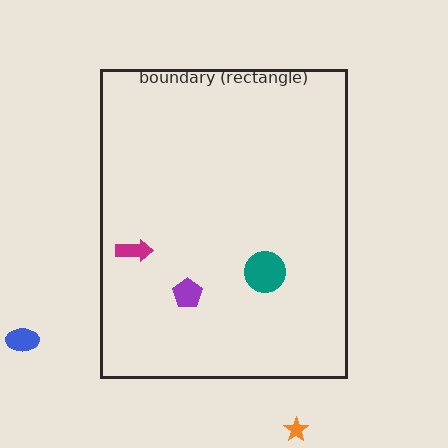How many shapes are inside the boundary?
3 inside, 2 outside.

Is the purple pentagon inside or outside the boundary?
Inside.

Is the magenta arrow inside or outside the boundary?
Inside.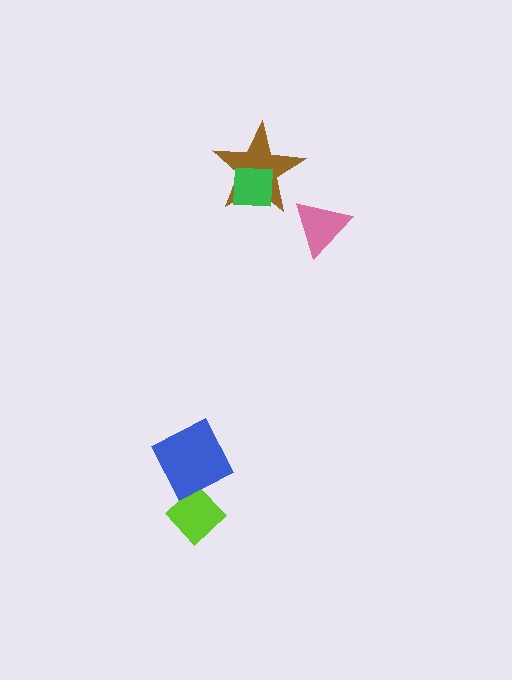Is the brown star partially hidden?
Yes, it is partially covered by another shape.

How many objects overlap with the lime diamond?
0 objects overlap with the lime diamond.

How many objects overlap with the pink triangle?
0 objects overlap with the pink triangle.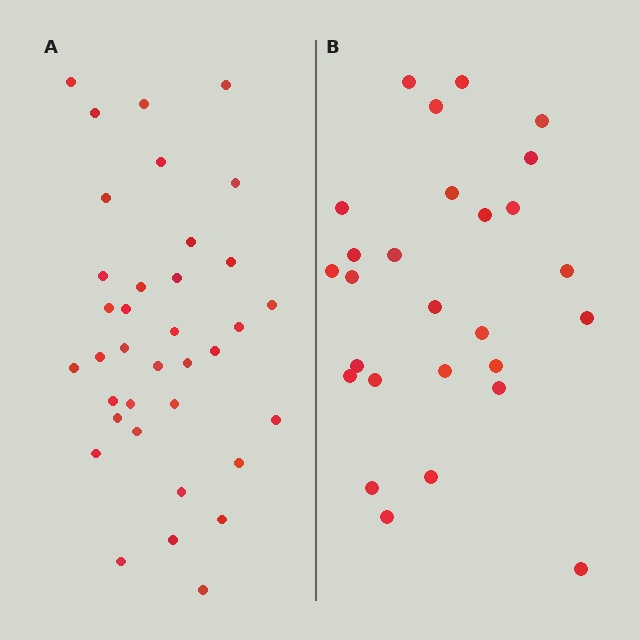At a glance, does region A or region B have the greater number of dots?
Region A (the left region) has more dots.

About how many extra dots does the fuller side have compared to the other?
Region A has roughly 8 or so more dots than region B.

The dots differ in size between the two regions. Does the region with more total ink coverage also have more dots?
No. Region B has more total ink coverage because its dots are larger, but region A actually contains more individual dots. Total area can be misleading — the number of items is what matters here.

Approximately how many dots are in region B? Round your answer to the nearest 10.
About 30 dots. (The exact count is 27, which rounds to 30.)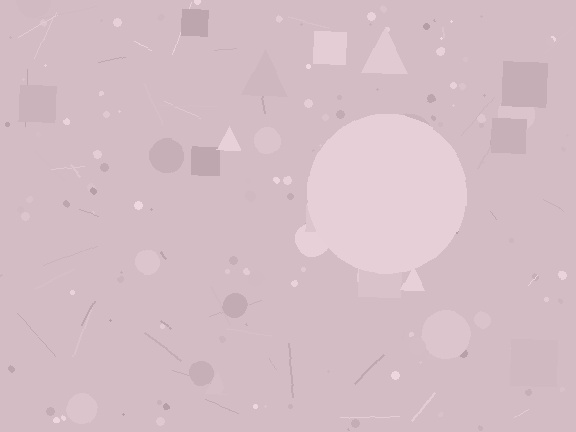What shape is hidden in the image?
A circle is hidden in the image.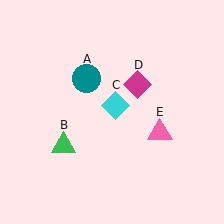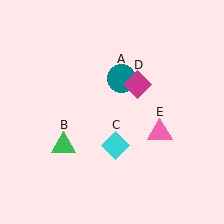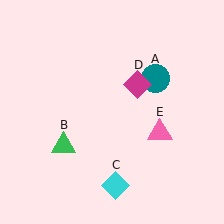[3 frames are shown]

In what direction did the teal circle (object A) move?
The teal circle (object A) moved right.